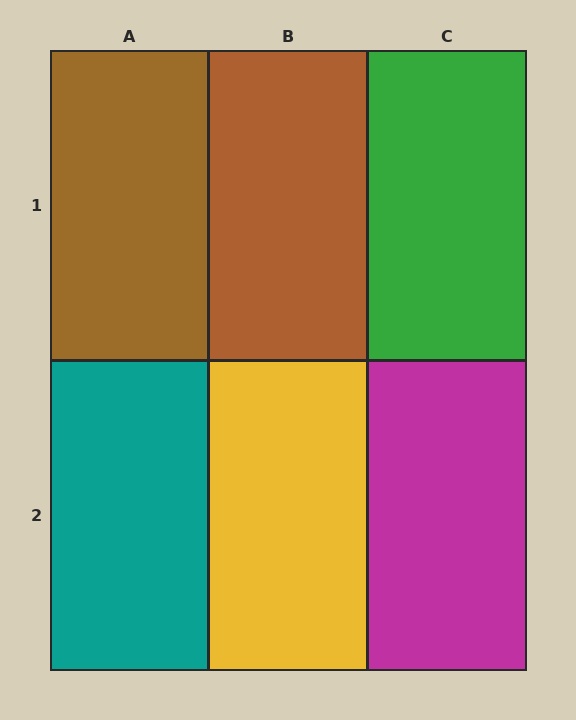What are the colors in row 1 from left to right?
Brown, brown, green.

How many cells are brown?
2 cells are brown.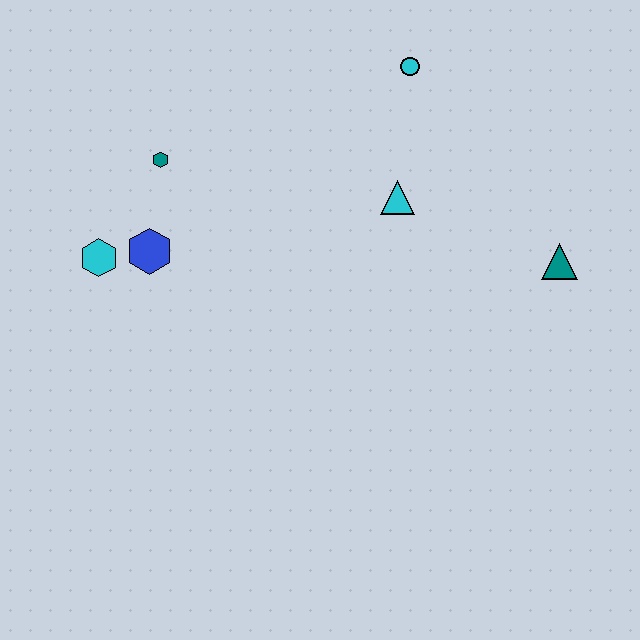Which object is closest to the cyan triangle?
The cyan circle is closest to the cyan triangle.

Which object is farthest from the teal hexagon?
The teal triangle is farthest from the teal hexagon.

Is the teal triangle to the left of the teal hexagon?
No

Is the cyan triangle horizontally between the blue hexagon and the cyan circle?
Yes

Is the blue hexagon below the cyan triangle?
Yes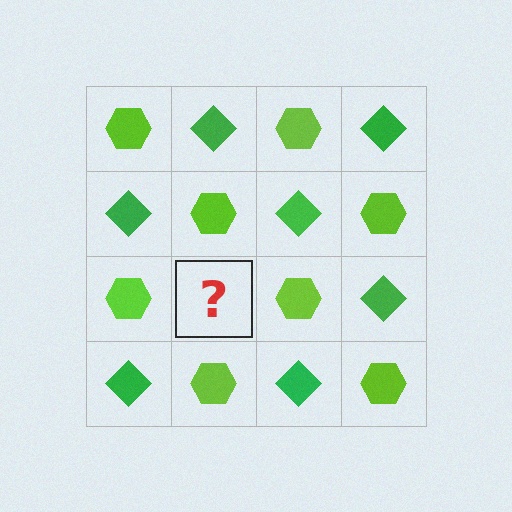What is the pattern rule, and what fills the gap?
The rule is that it alternates lime hexagon and green diamond in a checkerboard pattern. The gap should be filled with a green diamond.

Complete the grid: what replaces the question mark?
The question mark should be replaced with a green diamond.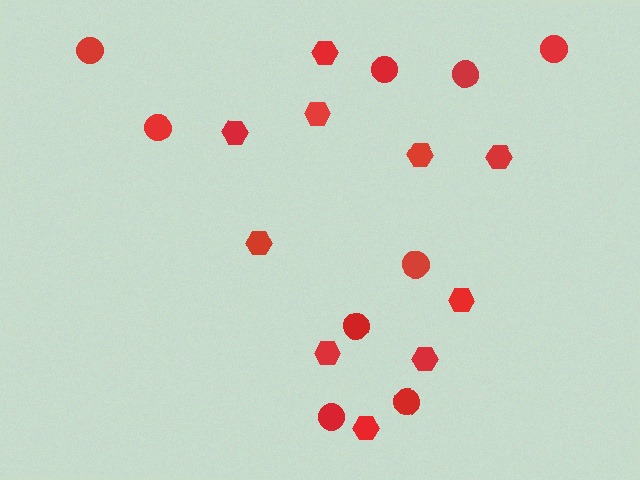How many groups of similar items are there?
There are 2 groups: one group of hexagons (10) and one group of circles (9).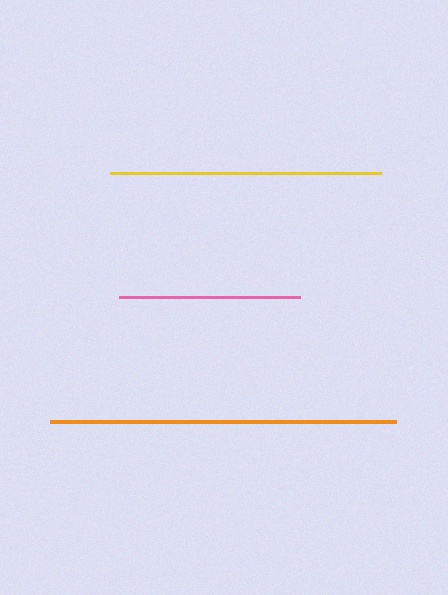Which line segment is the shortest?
The pink line is the shortest at approximately 181 pixels.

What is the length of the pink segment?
The pink segment is approximately 181 pixels long.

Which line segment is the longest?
The orange line is the longest at approximately 346 pixels.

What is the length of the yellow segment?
The yellow segment is approximately 272 pixels long.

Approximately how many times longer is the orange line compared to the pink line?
The orange line is approximately 1.9 times the length of the pink line.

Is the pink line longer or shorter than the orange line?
The orange line is longer than the pink line.